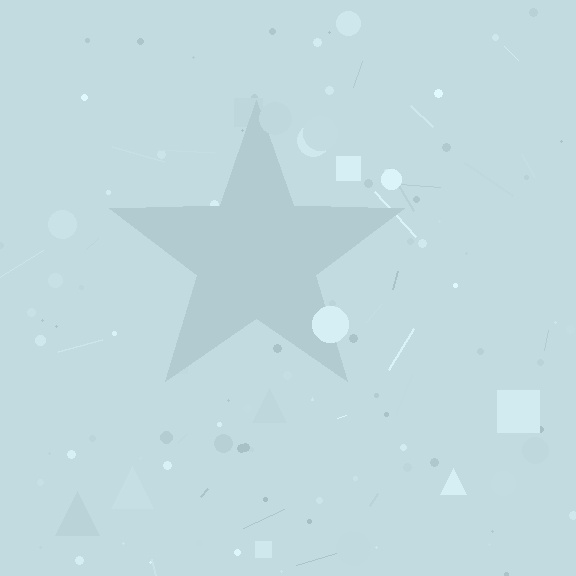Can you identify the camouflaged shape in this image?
The camouflaged shape is a star.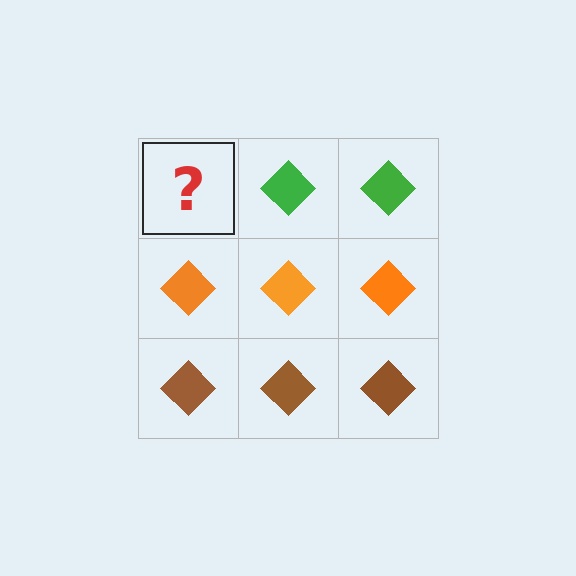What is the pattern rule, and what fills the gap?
The rule is that each row has a consistent color. The gap should be filled with a green diamond.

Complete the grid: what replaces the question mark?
The question mark should be replaced with a green diamond.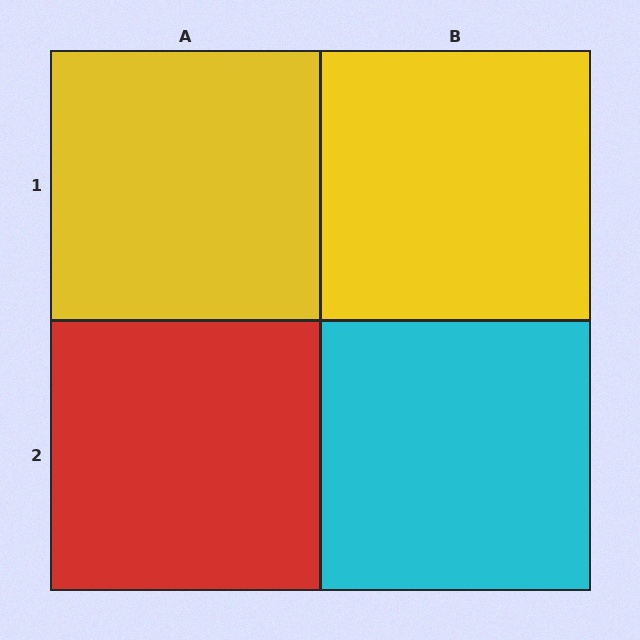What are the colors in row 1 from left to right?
Yellow, yellow.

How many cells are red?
1 cell is red.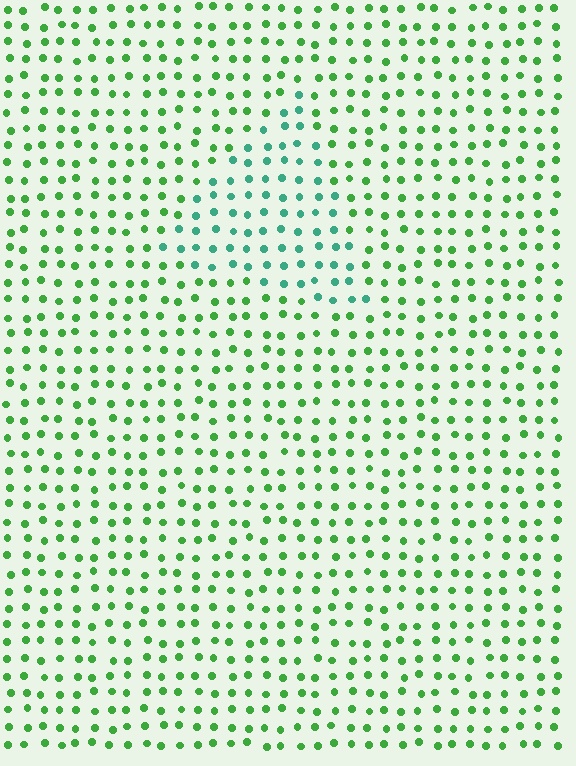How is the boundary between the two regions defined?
The boundary is defined purely by a slight shift in hue (about 41 degrees). Spacing, size, and orientation are identical on both sides.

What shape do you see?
I see a triangle.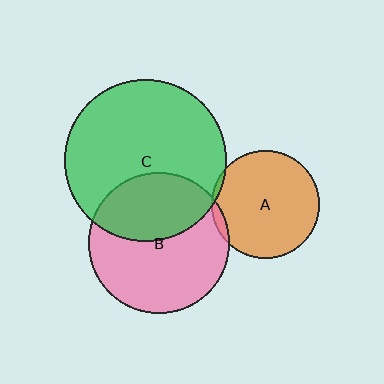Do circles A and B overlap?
Yes.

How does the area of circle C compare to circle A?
Approximately 2.3 times.